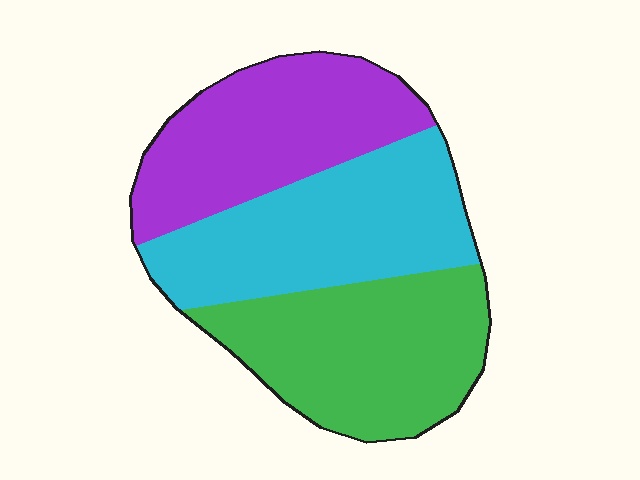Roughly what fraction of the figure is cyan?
Cyan takes up about one third (1/3) of the figure.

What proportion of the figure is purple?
Purple covers roughly 30% of the figure.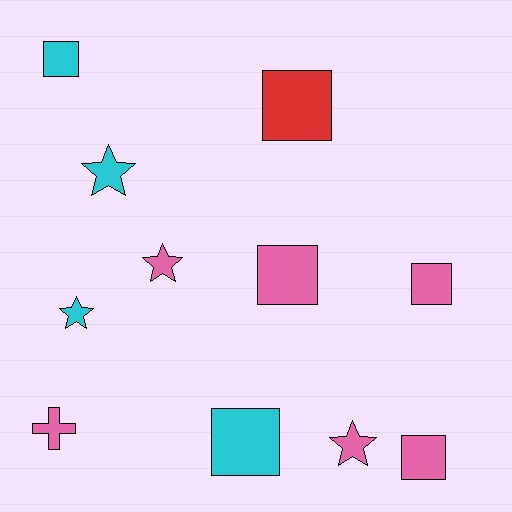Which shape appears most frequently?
Square, with 6 objects.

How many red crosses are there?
There are no red crosses.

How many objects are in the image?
There are 11 objects.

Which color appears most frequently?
Pink, with 6 objects.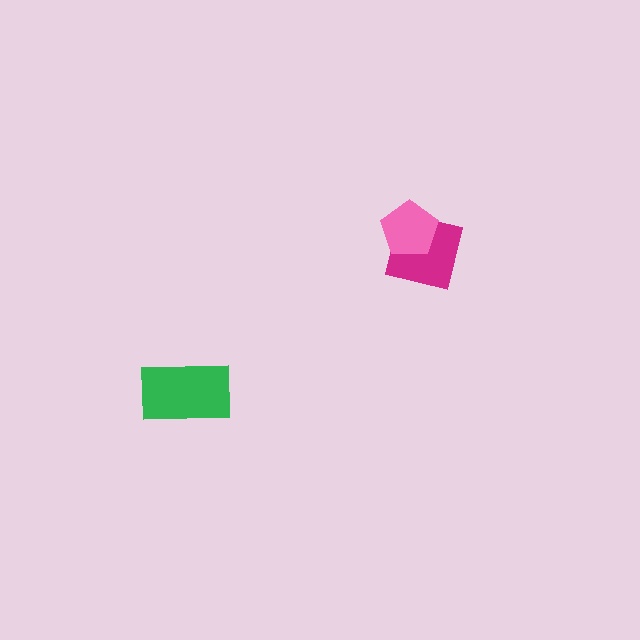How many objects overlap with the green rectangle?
0 objects overlap with the green rectangle.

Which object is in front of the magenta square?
The pink pentagon is in front of the magenta square.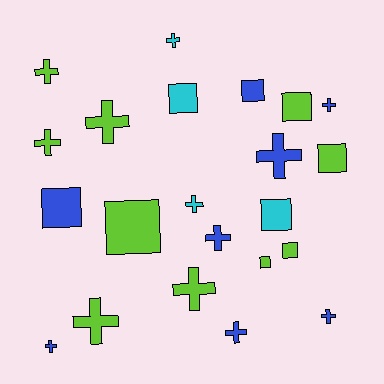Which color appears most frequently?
Lime, with 10 objects.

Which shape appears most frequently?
Cross, with 13 objects.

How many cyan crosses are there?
There are 2 cyan crosses.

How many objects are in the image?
There are 22 objects.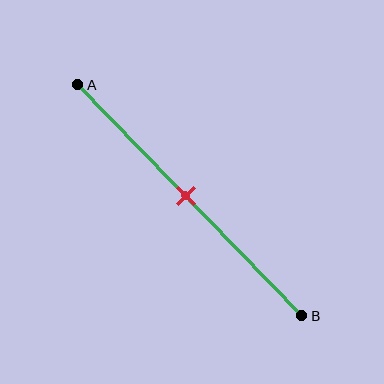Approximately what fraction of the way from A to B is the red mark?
The red mark is approximately 50% of the way from A to B.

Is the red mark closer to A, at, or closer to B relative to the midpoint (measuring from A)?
The red mark is approximately at the midpoint of segment AB.